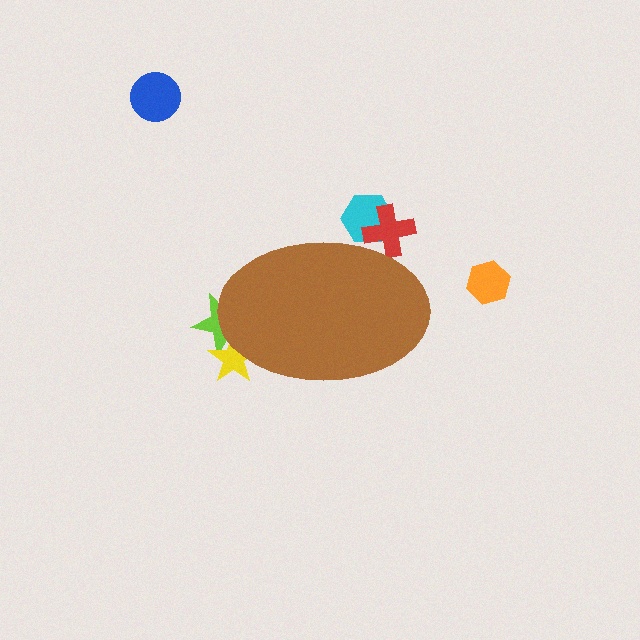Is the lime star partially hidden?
Yes, the lime star is partially hidden behind the brown ellipse.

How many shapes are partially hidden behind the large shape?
4 shapes are partially hidden.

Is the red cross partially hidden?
Yes, the red cross is partially hidden behind the brown ellipse.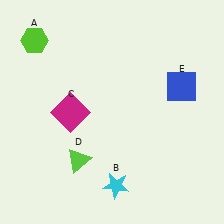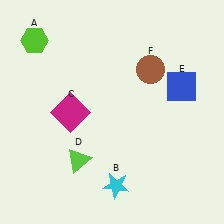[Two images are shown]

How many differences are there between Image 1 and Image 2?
There is 1 difference between the two images.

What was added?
A brown circle (F) was added in Image 2.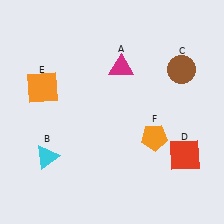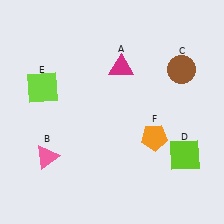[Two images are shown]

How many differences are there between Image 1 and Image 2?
There are 3 differences between the two images.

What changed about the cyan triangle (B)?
In Image 1, B is cyan. In Image 2, it changed to pink.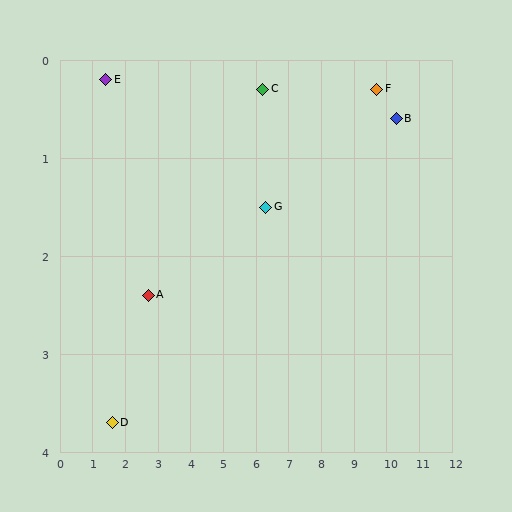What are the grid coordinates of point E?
Point E is at approximately (1.4, 0.2).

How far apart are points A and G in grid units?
Points A and G are about 3.7 grid units apart.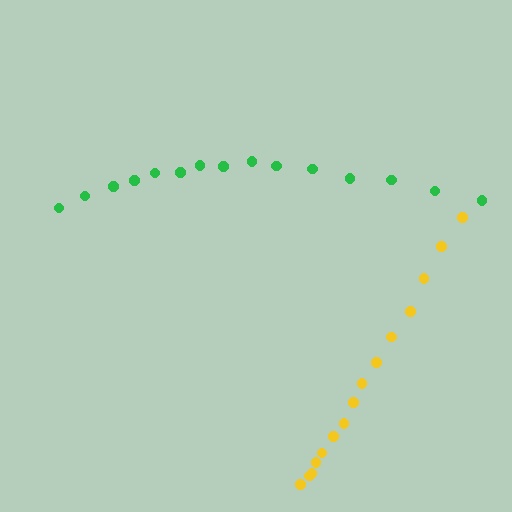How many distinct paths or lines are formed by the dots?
There are 2 distinct paths.